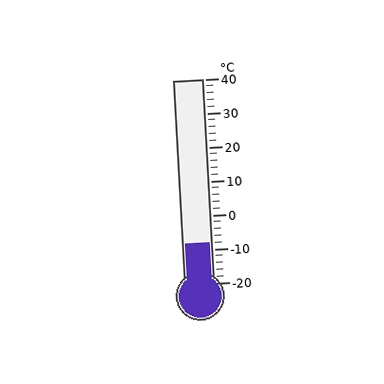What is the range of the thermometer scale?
The thermometer scale ranges from -20°C to 40°C.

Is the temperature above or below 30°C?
The temperature is below 30°C.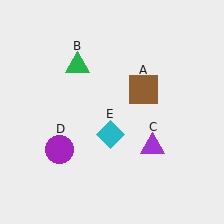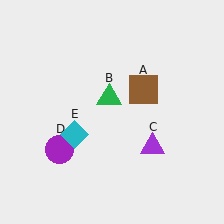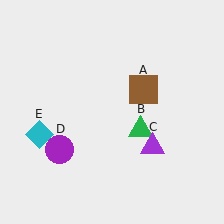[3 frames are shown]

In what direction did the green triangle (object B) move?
The green triangle (object B) moved down and to the right.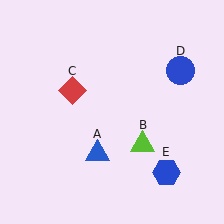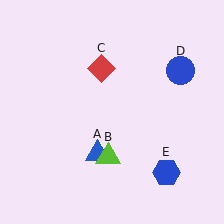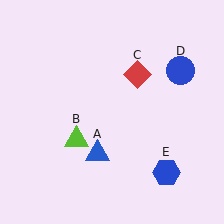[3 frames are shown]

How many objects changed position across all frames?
2 objects changed position: lime triangle (object B), red diamond (object C).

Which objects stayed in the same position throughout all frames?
Blue triangle (object A) and blue circle (object D) and blue hexagon (object E) remained stationary.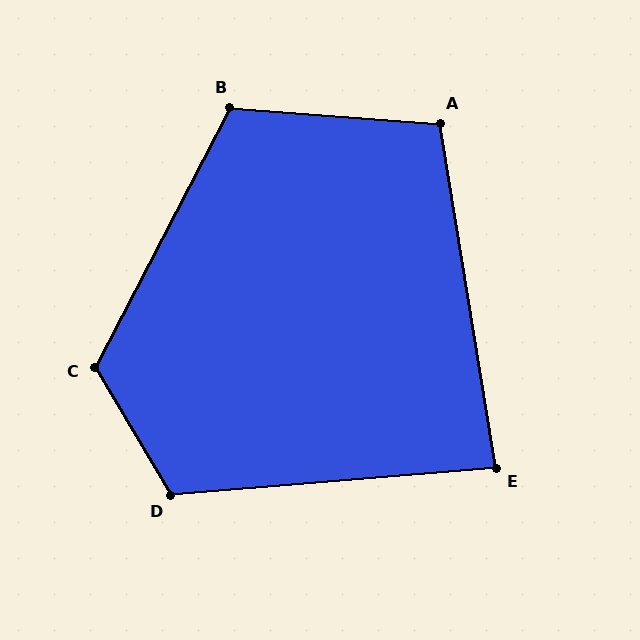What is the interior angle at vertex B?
Approximately 113 degrees (obtuse).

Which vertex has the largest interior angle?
C, at approximately 122 degrees.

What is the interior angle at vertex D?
Approximately 116 degrees (obtuse).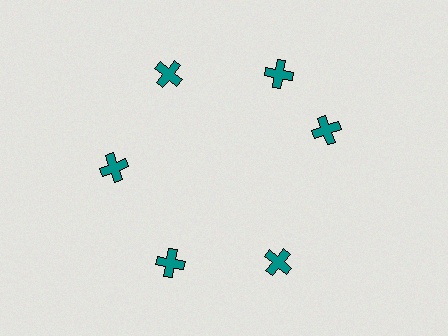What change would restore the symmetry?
The symmetry would be restored by rotating it back into even spacing with its neighbors so that all 6 crosses sit at equal angles and equal distance from the center.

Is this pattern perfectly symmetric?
No. The 6 teal crosses are arranged in a ring, but one element near the 3 o'clock position is rotated out of alignment along the ring, breaking the 6-fold rotational symmetry.